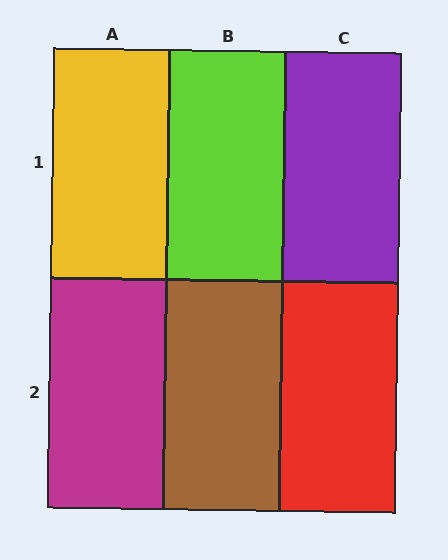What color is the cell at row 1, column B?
Lime.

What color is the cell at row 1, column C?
Purple.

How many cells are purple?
1 cell is purple.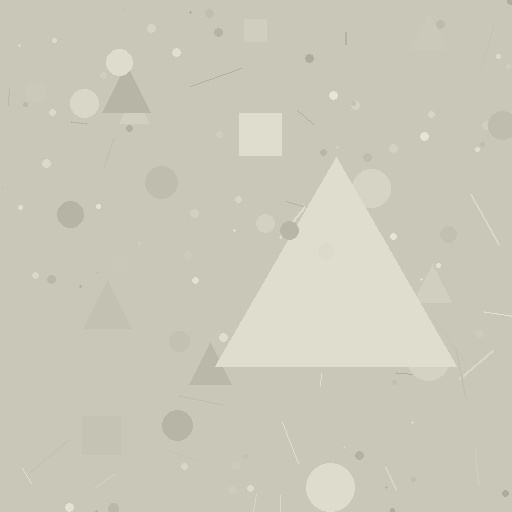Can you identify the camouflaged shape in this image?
The camouflaged shape is a triangle.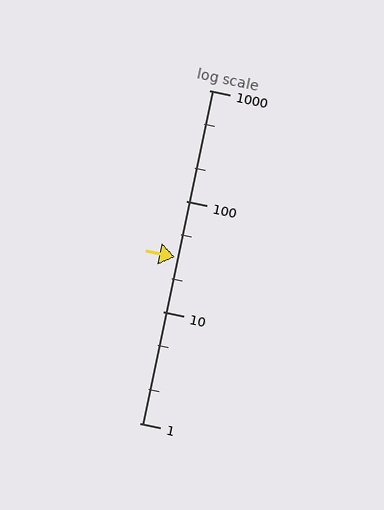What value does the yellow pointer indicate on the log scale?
The pointer indicates approximately 31.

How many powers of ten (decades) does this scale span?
The scale spans 3 decades, from 1 to 1000.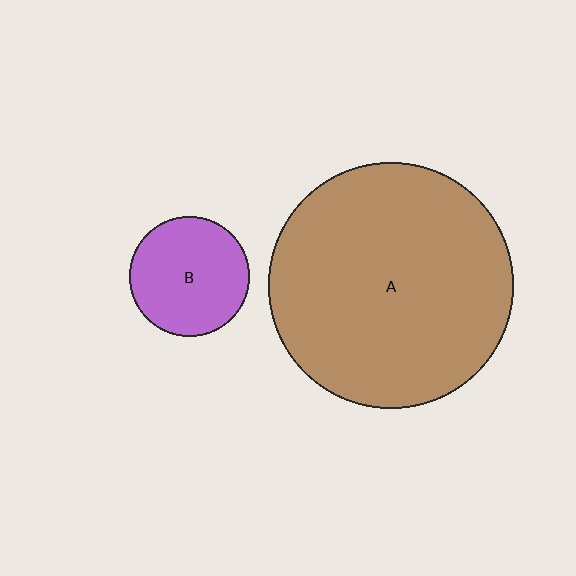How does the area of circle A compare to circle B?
Approximately 4.2 times.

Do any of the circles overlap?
No, none of the circles overlap.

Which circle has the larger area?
Circle A (brown).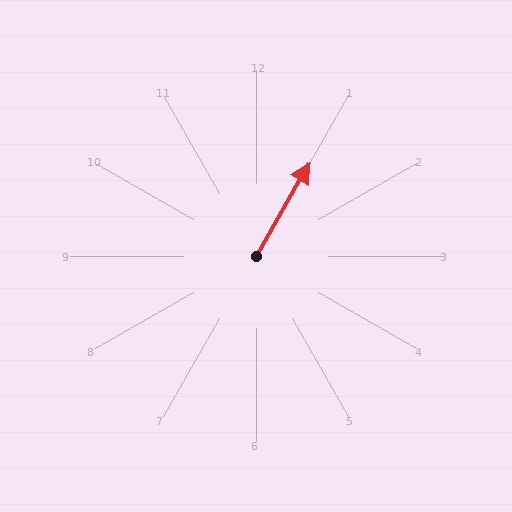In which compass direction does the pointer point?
Northeast.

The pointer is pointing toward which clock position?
Roughly 1 o'clock.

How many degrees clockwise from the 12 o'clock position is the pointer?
Approximately 30 degrees.